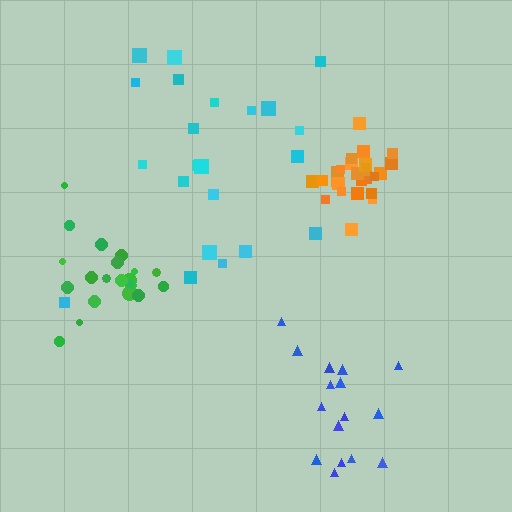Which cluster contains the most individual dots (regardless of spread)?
Orange (27).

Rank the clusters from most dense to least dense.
orange, green, blue, cyan.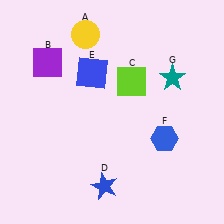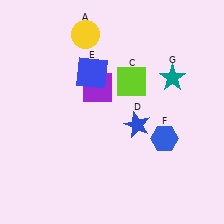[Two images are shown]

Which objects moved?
The objects that moved are: the purple square (B), the blue star (D).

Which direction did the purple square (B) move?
The purple square (B) moved right.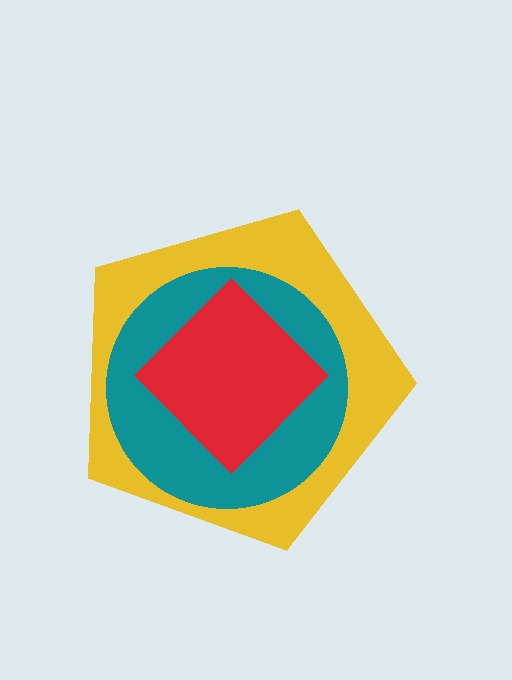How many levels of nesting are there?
3.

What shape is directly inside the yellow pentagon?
The teal circle.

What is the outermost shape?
The yellow pentagon.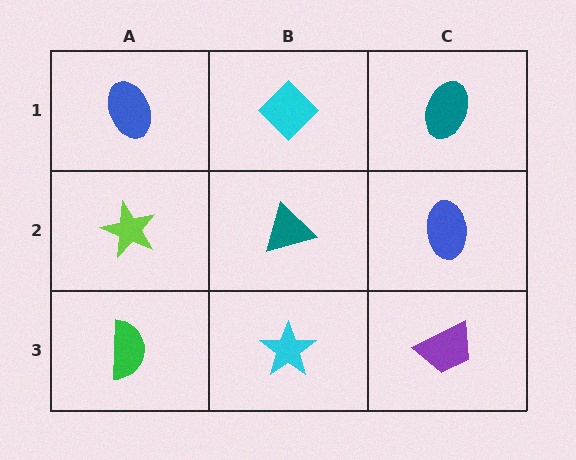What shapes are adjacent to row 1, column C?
A blue ellipse (row 2, column C), a cyan diamond (row 1, column B).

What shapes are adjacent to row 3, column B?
A teal triangle (row 2, column B), a green semicircle (row 3, column A), a purple trapezoid (row 3, column C).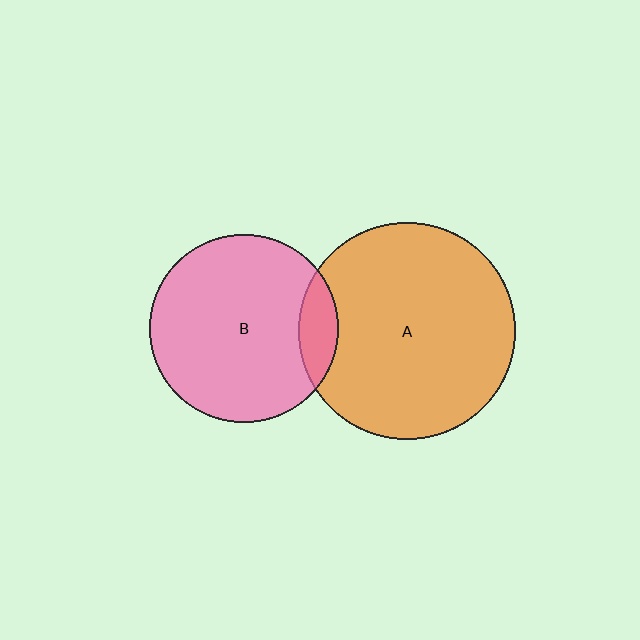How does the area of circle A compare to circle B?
Approximately 1.3 times.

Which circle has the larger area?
Circle A (orange).